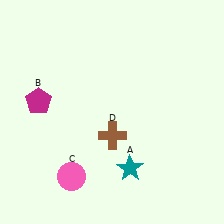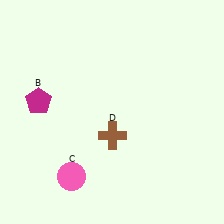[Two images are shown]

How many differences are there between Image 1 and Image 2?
There is 1 difference between the two images.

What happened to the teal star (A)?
The teal star (A) was removed in Image 2. It was in the bottom-right area of Image 1.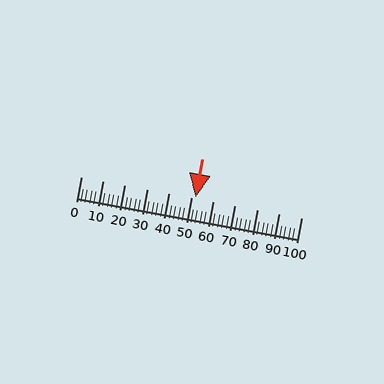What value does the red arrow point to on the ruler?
The red arrow points to approximately 52.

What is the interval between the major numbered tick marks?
The major tick marks are spaced 10 units apart.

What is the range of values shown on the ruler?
The ruler shows values from 0 to 100.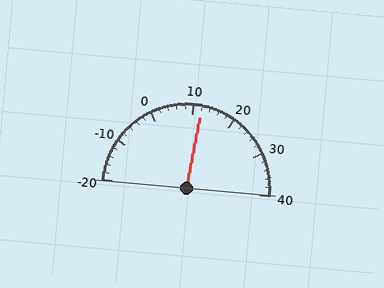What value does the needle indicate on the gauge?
The needle indicates approximately 12.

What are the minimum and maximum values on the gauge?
The gauge ranges from -20 to 40.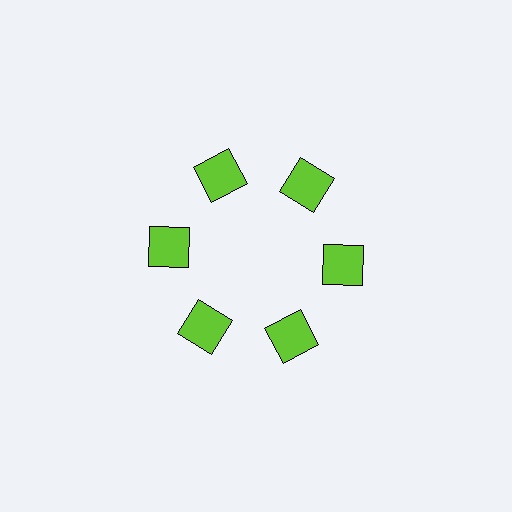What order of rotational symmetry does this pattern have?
This pattern has 6-fold rotational symmetry.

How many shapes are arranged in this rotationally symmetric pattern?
There are 6 shapes, arranged in 6 groups of 1.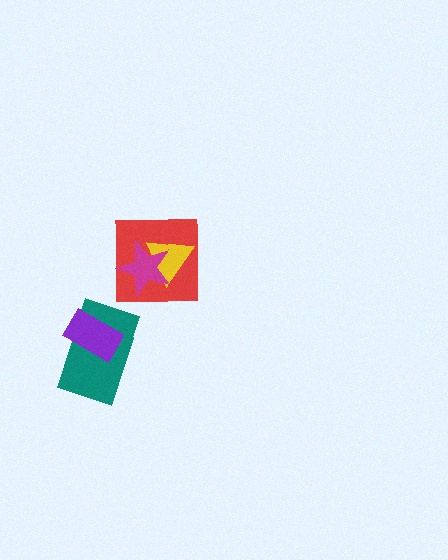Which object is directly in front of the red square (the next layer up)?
The yellow triangle is directly in front of the red square.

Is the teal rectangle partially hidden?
Yes, it is partially covered by another shape.